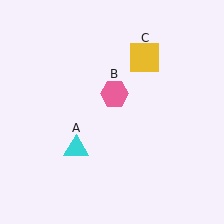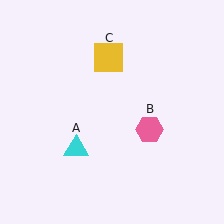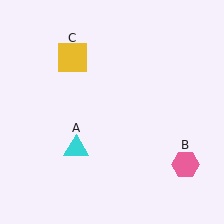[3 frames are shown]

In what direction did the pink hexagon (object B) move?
The pink hexagon (object B) moved down and to the right.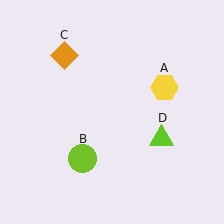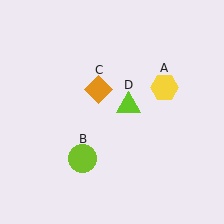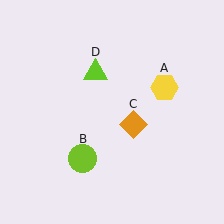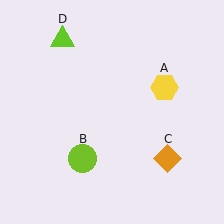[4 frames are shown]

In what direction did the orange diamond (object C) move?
The orange diamond (object C) moved down and to the right.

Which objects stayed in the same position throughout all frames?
Yellow hexagon (object A) and lime circle (object B) remained stationary.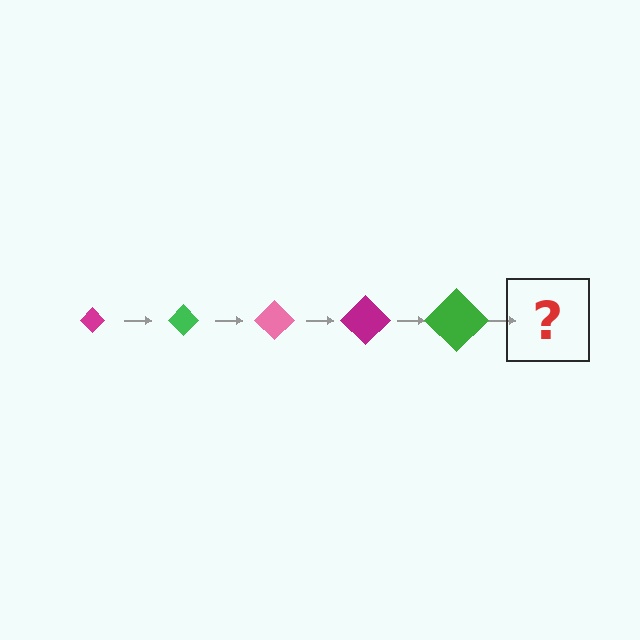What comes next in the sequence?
The next element should be a pink diamond, larger than the previous one.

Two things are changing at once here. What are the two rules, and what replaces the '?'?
The two rules are that the diamond grows larger each step and the color cycles through magenta, green, and pink. The '?' should be a pink diamond, larger than the previous one.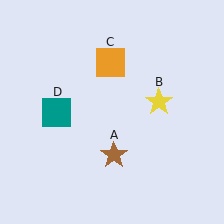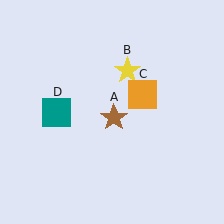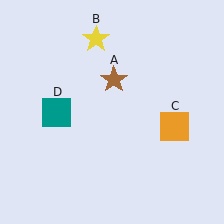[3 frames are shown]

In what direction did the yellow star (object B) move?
The yellow star (object B) moved up and to the left.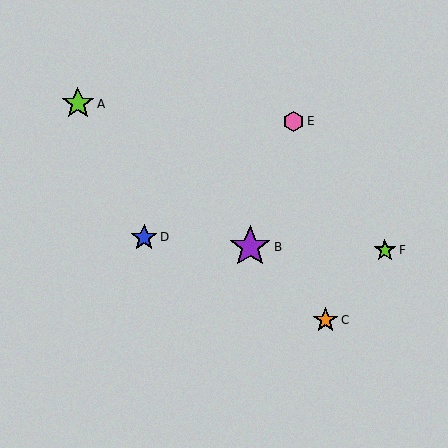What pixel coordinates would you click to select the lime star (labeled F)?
Click at (385, 250) to select the lime star F.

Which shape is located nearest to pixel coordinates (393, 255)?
The lime star (labeled F) at (385, 250) is nearest to that location.